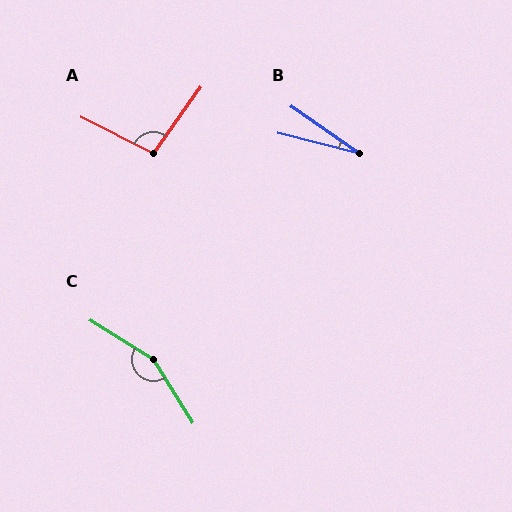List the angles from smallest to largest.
B (21°), A (99°), C (153°).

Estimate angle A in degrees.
Approximately 99 degrees.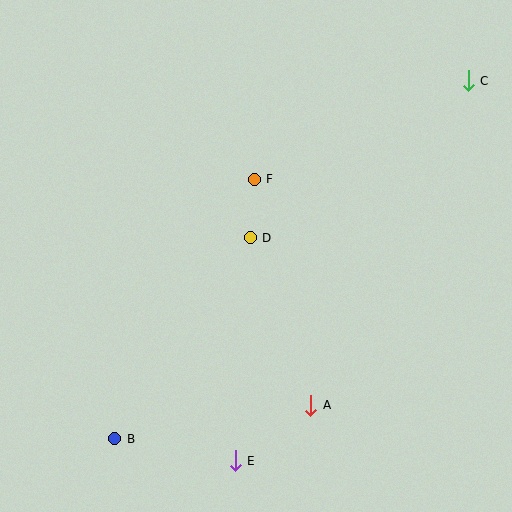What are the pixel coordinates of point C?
Point C is at (468, 81).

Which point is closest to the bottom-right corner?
Point A is closest to the bottom-right corner.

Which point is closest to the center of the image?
Point D at (250, 238) is closest to the center.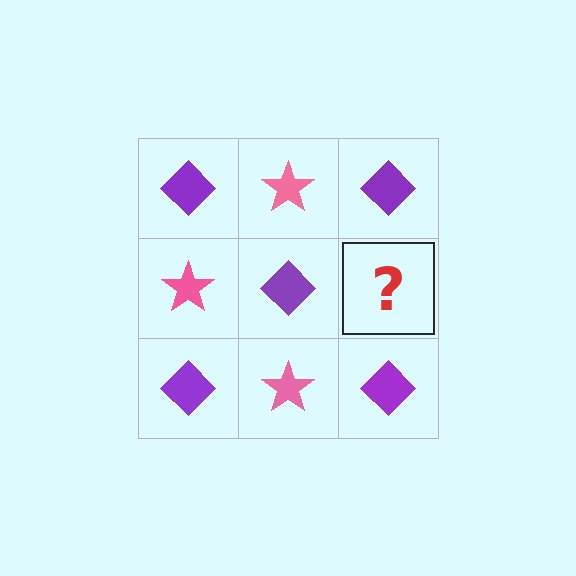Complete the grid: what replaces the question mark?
The question mark should be replaced with a pink star.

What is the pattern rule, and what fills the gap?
The rule is that it alternates purple diamond and pink star in a checkerboard pattern. The gap should be filled with a pink star.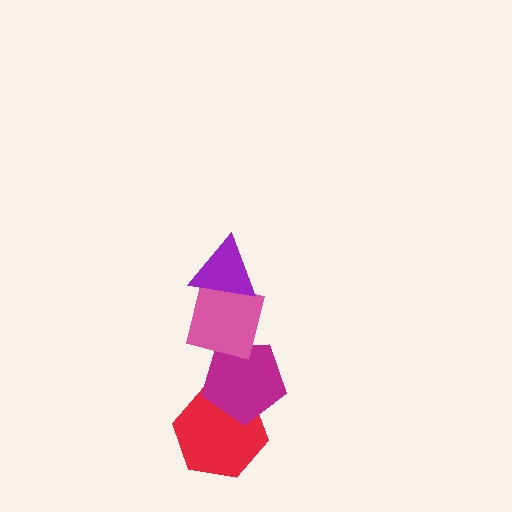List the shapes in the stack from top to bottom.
From top to bottom: the purple triangle, the pink square, the magenta pentagon, the red hexagon.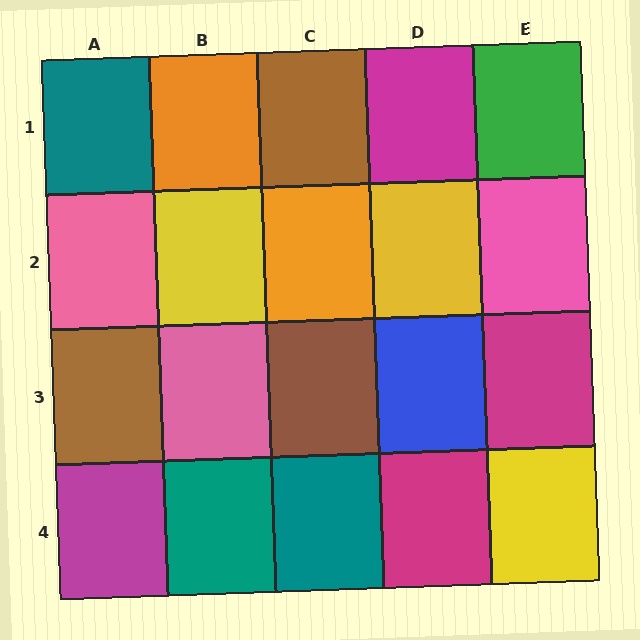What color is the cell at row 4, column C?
Teal.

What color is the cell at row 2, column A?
Pink.